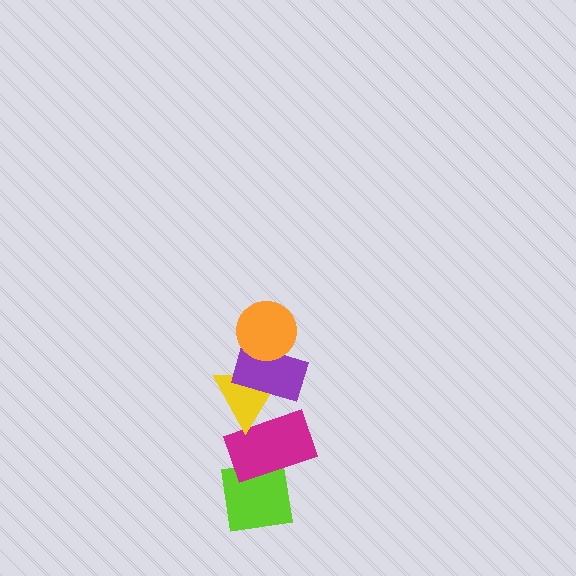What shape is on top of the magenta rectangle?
The yellow triangle is on top of the magenta rectangle.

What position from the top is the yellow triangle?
The yellow triangle is 3rd from the top.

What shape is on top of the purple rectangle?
The orange circle is on top of the purple rectangle.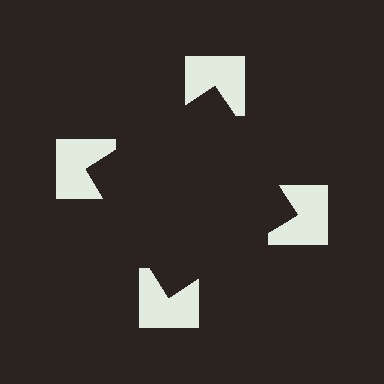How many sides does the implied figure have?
4 sides.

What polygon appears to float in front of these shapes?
An illusory square — its edges are inferred from the aligned wedge cuts in the notched squares, not physically drawn.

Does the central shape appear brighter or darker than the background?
It typically appears slightly darker than the background, even though no actual brightness change is drawn.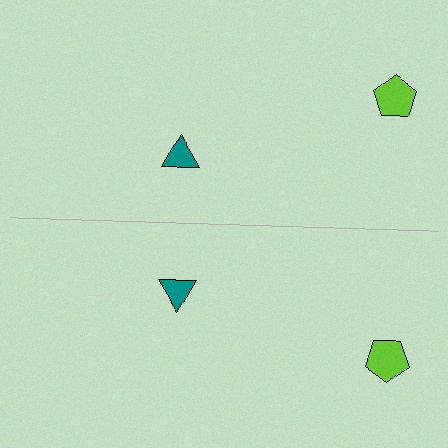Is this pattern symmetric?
Yes, this pattern has bilateral (reflection) symmetry.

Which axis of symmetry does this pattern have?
The pattern has a horizontal axis of symmetry running through the center of the image.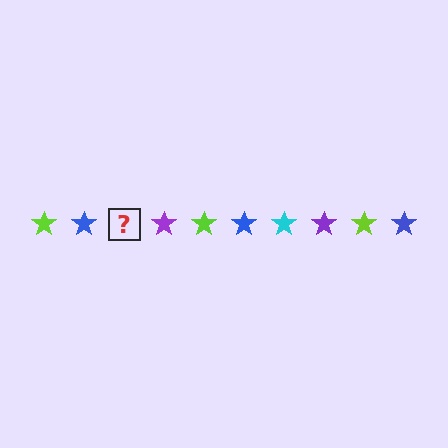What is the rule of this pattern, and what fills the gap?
The rule is that the pattern cycles through lime, blue, cyan, purple stars. The gap should be filled with a cyan star.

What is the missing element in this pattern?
The missing element is a cyan star.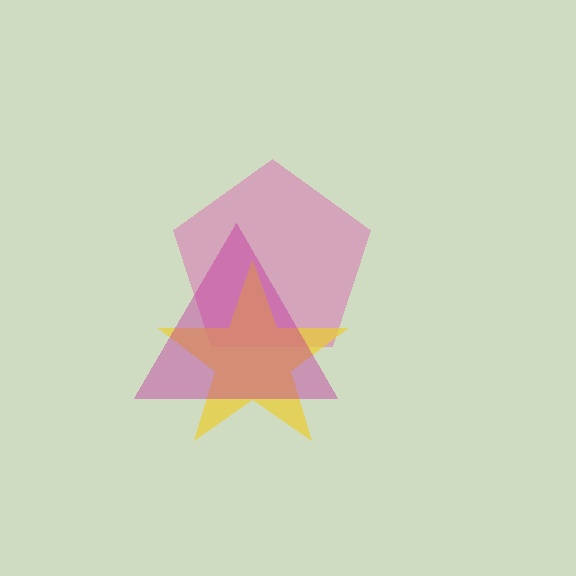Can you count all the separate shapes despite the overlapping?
Yes, there are 3 separate shapes.